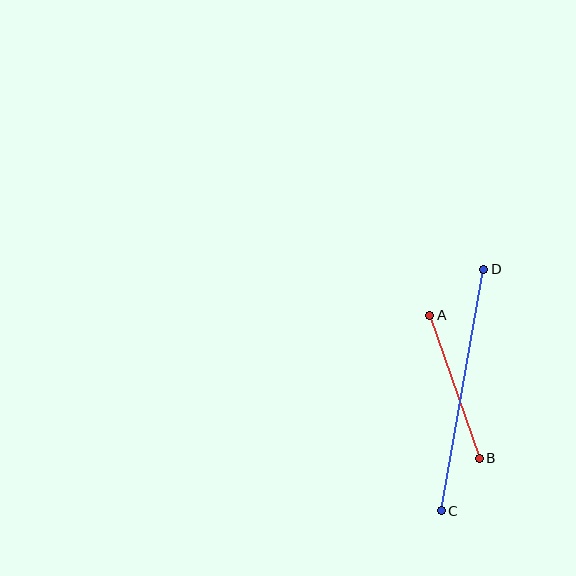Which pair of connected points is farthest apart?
Points C and D are farthest apart.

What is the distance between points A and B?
The distance is approximately 151 pixels.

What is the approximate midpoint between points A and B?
The midpoint is at approximately (455, 387) pixels.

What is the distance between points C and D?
The distance is approximately 245 pixels.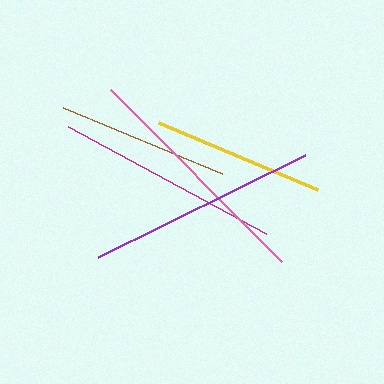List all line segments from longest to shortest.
From longest to shortest: pink, purple, magenta, yellow, brown.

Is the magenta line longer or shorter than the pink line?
The pink line is longer than the magenta line.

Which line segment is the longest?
The pink line is the longest at approximately 243 pixels.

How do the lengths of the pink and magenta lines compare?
The pink and magenta lines are approximately the same length.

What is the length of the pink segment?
The pink segment is approximately 243 pixels long.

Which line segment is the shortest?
The brown line is the shortest at approximately 172 pixels.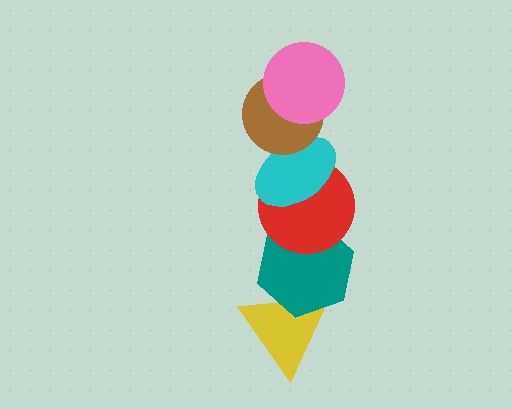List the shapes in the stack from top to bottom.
From top to bottom: the pink circle, the brown circle, the cyan ellipse, the red circle, the teal hexagon, the yellow triangle.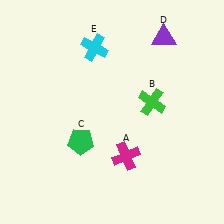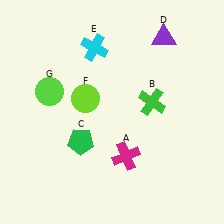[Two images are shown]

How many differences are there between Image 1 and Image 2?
There are 2 differences between the two images.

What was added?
A lime circle (F), a lime circle (G) were added in Image 2.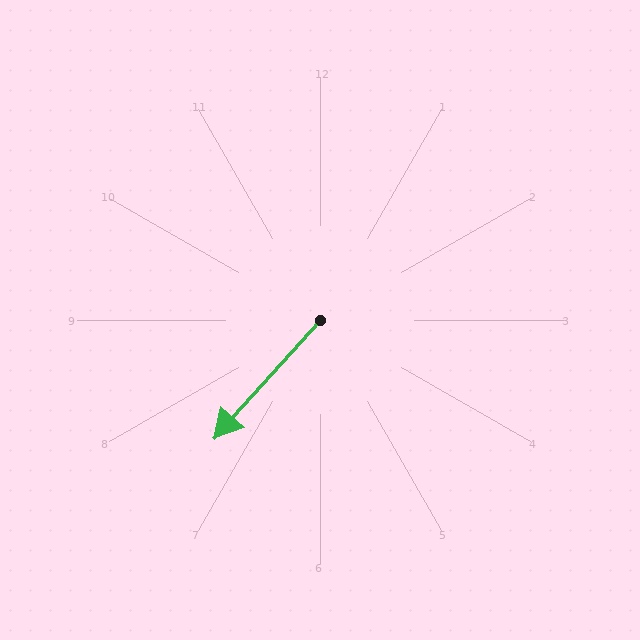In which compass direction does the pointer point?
Southwest.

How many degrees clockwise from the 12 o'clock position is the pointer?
Approximately 222 degrees.